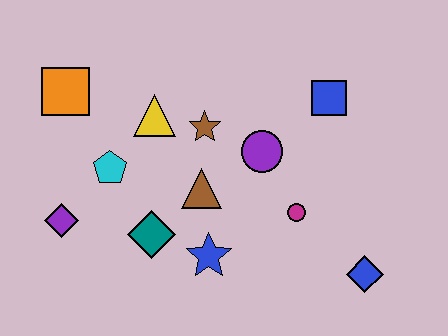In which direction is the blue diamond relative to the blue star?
The blue diamond is to the right of the blue star.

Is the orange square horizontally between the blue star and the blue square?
No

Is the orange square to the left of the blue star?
Yes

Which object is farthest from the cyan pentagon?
The blue diamond is farthest from the cyan pentagon.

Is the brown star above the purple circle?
Yes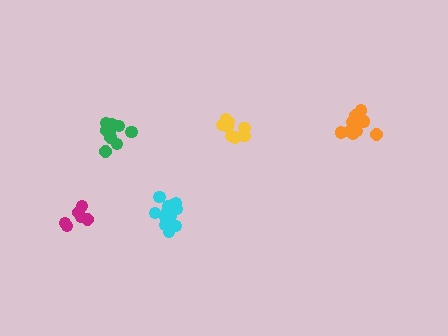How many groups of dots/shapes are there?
There are 5 groups.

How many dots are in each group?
Group 1: 9 dots, Group 2: 6 dots, Group 3: 9 dots, Group 4: 12 dots, Group 5: 12 dots (48 total).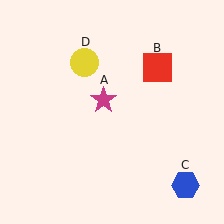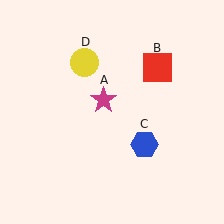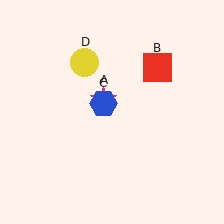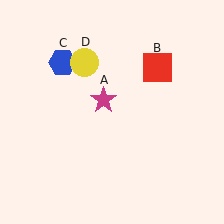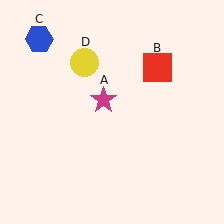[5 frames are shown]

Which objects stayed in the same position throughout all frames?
Magenta star (object A) and red square (object B) and yellow circle (object D) remained stationary.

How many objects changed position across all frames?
1 object changed position: blue hexagon (object C).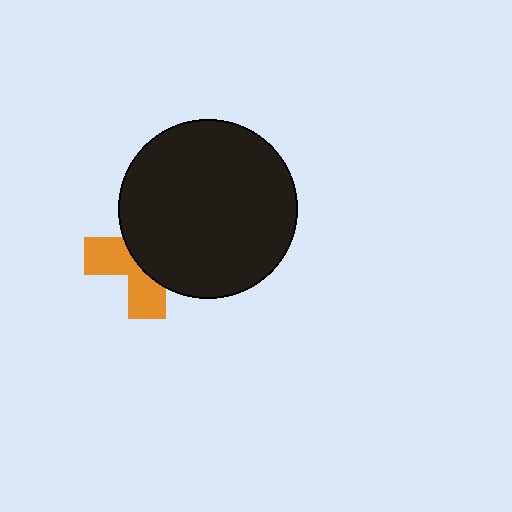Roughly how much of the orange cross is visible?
A small part of it is visible (roughly 42%).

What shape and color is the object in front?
The object in front is a black circle.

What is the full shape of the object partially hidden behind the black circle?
The partially hidden object is an orange cross.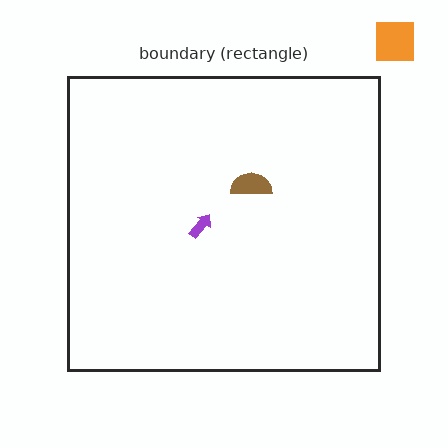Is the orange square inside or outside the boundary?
Outside.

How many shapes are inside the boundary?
2 inside, 1 outside.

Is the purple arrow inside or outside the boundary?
Inside.